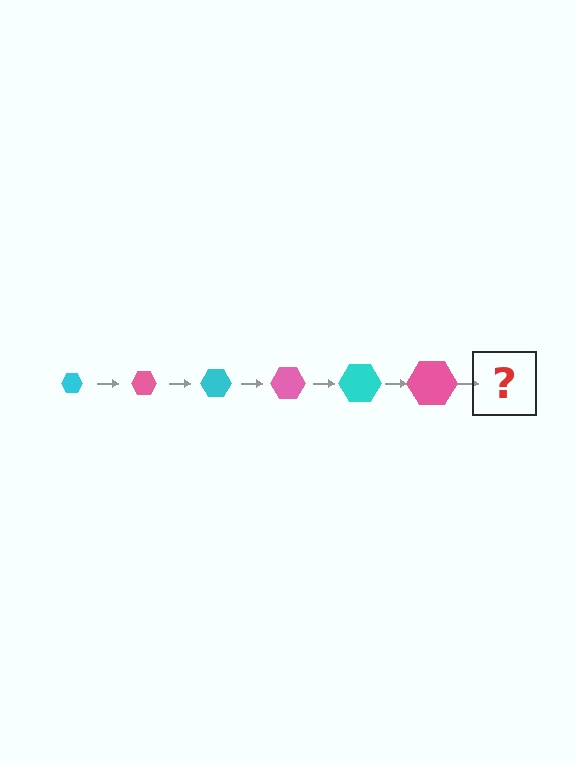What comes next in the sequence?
The next element should be a cyan hexagon, larger than the previous one.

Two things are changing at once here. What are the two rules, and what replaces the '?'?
The two rules are that the hexagon grows larger each step and the color cycles through cyan and pink. The '?' should be a cyan hexagon, larger than the previous one.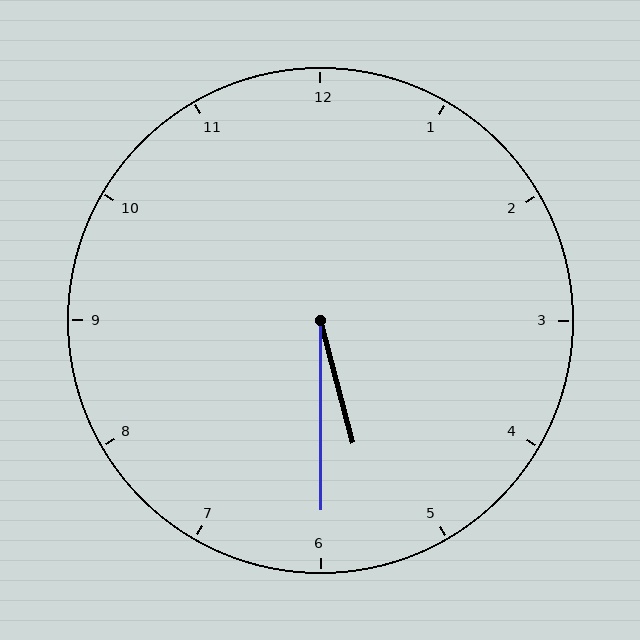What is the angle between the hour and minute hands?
Approximately 15 degrees.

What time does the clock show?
5:30.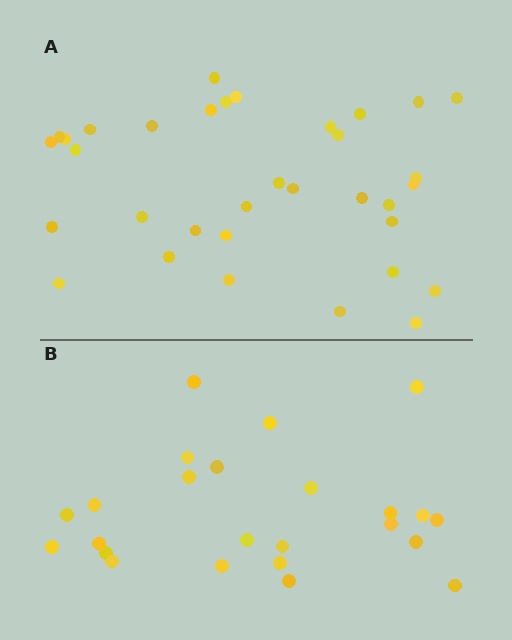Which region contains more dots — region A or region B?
Region A (the top region) has more dots.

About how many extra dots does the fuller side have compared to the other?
Region A has roughly 10 or so more dots than region B.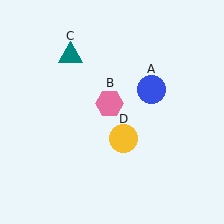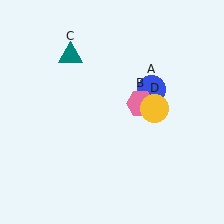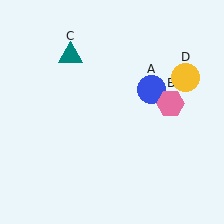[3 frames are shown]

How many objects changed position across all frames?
2 objects changed position: pink hexagon (object B), yellow circle (object D).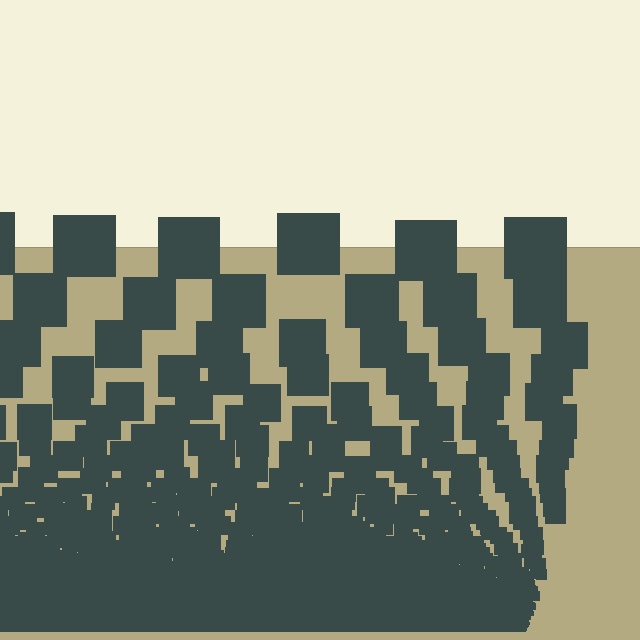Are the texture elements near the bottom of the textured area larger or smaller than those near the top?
Smaller. The gradient is inverted — elements near the bottom are smaller and denser.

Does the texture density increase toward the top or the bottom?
Density increases toward the bottom.